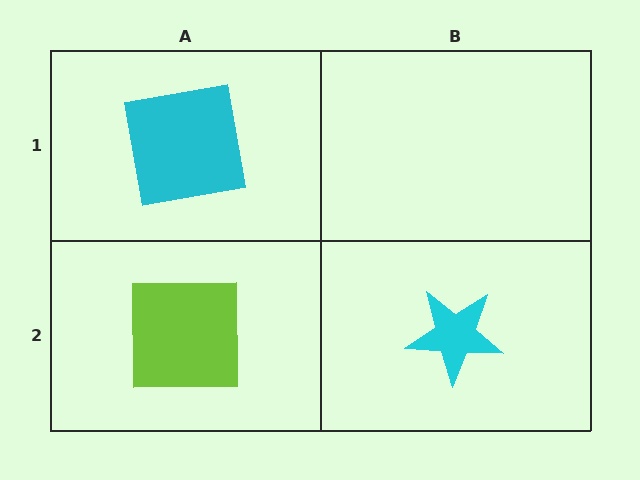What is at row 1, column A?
A cyan square.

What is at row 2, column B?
A cyan star.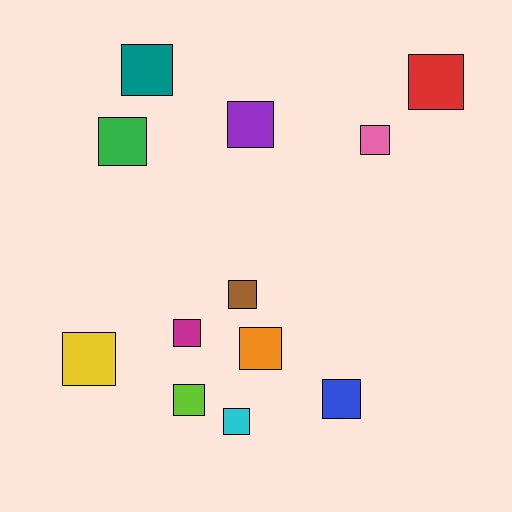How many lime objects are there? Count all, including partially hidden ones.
There is 1 lime object.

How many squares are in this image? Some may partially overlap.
There are 12 squares.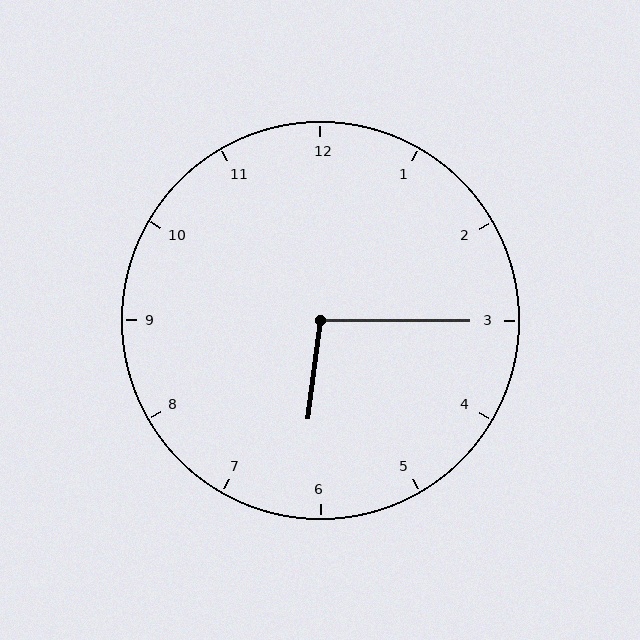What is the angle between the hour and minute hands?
Approximately 98 degrees.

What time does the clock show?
6:15.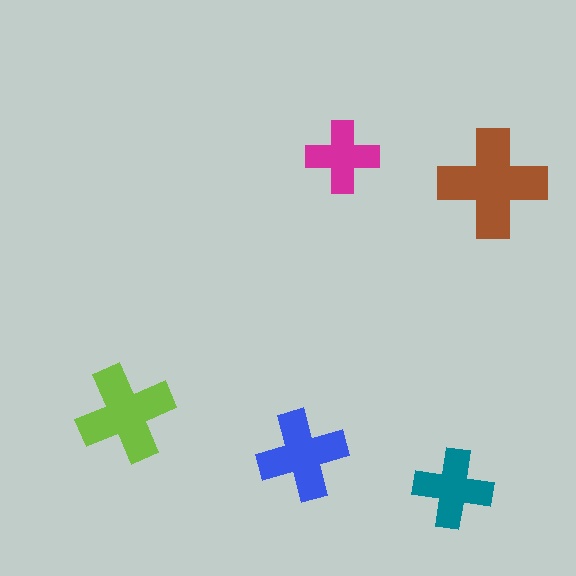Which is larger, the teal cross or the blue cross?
The blue one.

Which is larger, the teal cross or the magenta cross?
The teal one.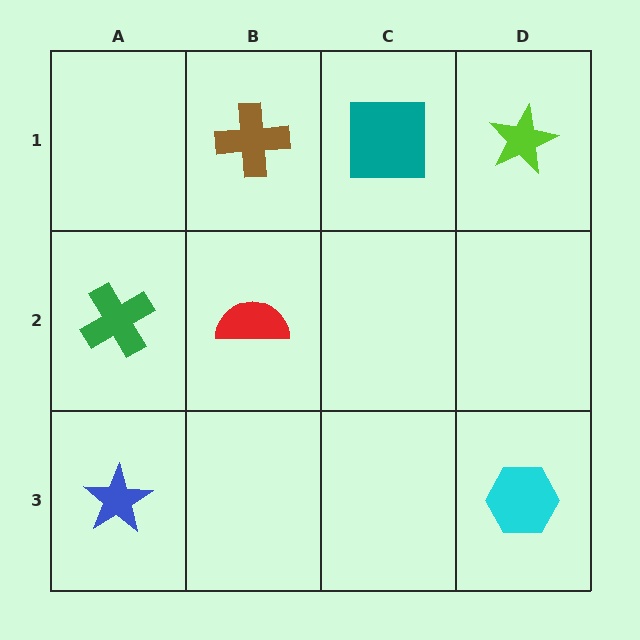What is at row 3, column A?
A blue star.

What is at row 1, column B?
A brown cross.